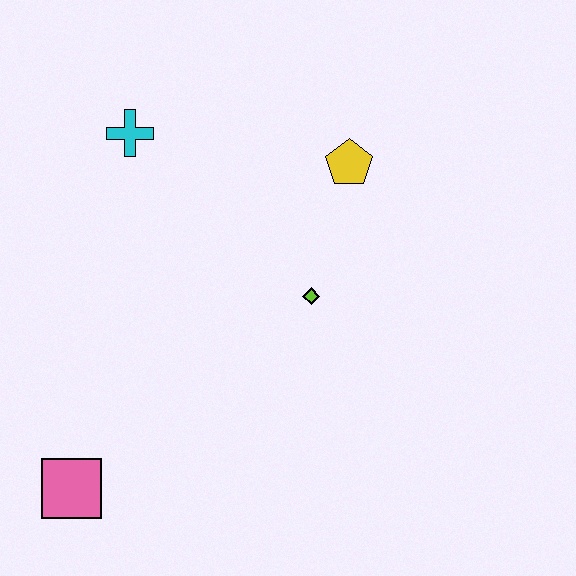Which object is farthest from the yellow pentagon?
The pink square is farthest from the yellow pentagon.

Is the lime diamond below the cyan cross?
Yes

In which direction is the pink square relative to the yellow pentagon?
The pink square is below the yellow pentagon.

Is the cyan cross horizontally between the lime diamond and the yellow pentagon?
No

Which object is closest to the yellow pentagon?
The lime diamond is closest to the yellow pentagon.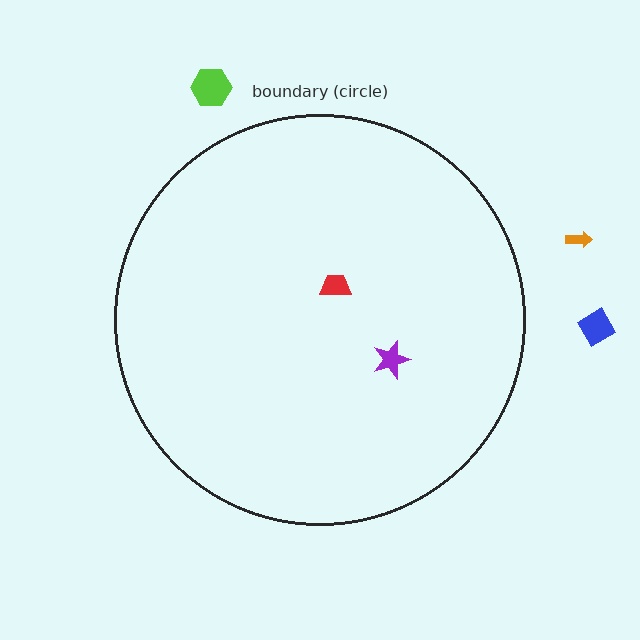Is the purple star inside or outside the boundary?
Inside.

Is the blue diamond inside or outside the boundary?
Outside.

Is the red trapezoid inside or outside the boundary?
Inside.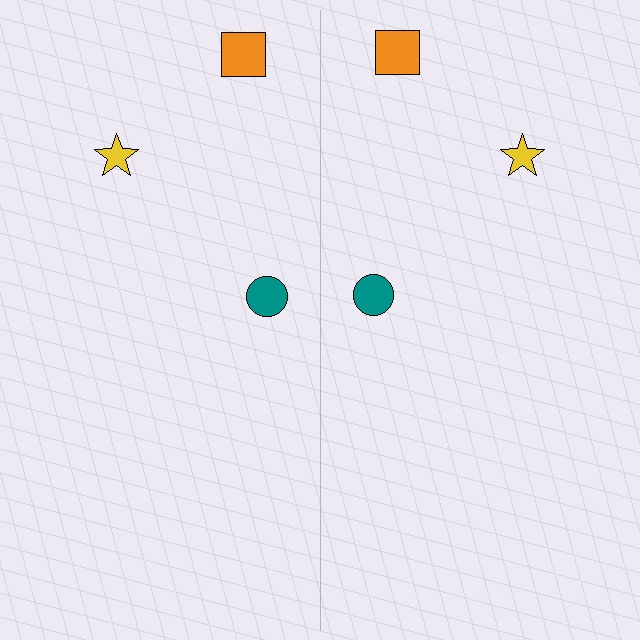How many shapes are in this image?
There are 6 shapes in this image.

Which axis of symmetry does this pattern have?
The pattern has a vertical axis of symmetry running through the center of the image.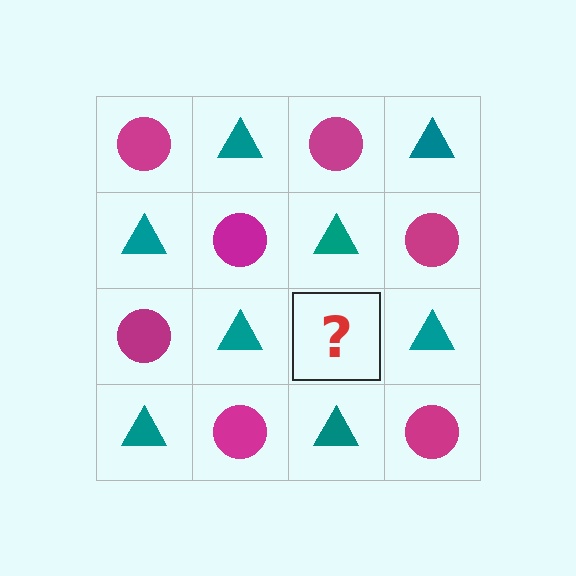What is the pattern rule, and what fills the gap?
The rule is that it alternates magenta circle and teal triangle in a checkerboard pattern. The gap should be filled with a magenta circle.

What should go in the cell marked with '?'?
The missing cell should contain a magenta circle.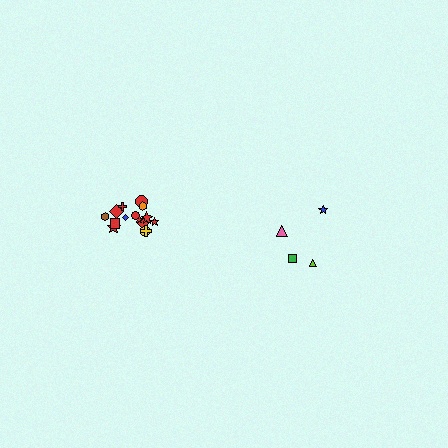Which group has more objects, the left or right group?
The left group.